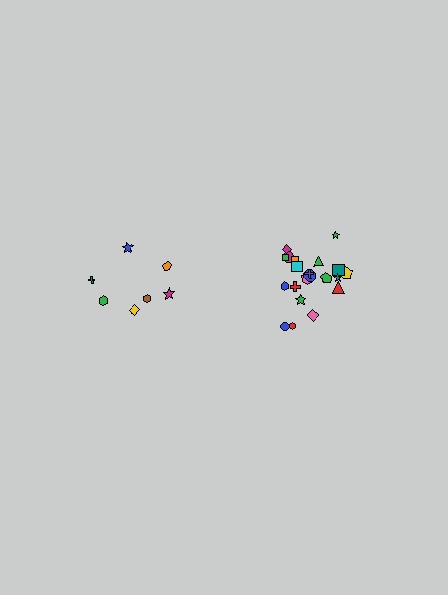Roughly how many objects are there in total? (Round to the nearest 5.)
Roughly 30 objects in total.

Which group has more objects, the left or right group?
The right group.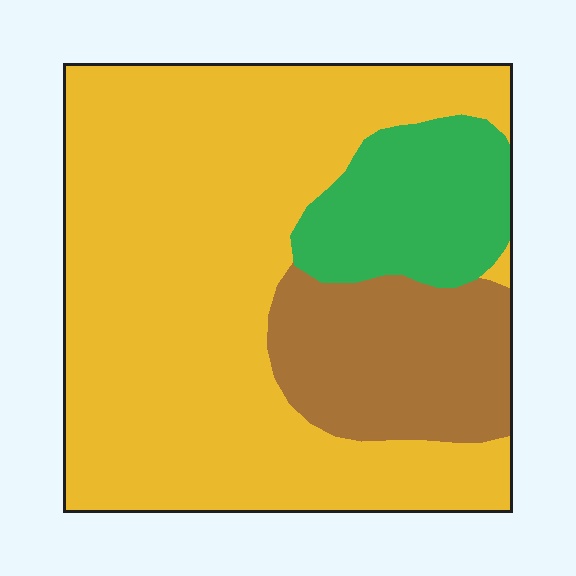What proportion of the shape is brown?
Brown covers roughly 20% of the shape.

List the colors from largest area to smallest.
From largest to smallest: yellow, brown, green.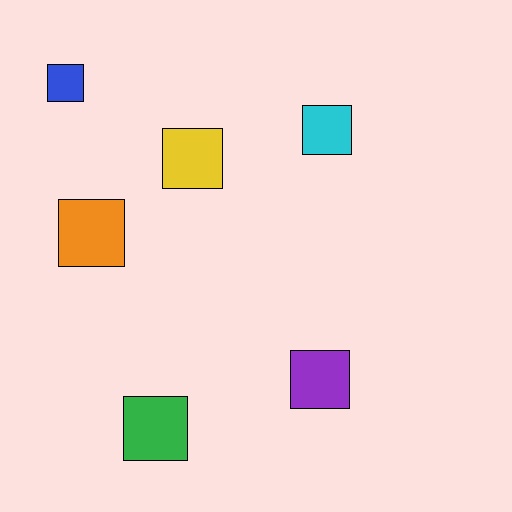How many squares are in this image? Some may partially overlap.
There are 6 squares.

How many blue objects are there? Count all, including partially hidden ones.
There is 1 blue object.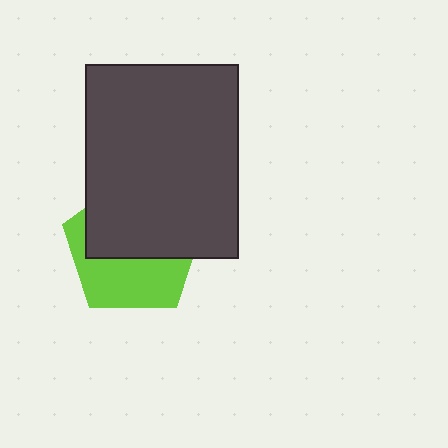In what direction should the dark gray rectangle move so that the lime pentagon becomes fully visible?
The dark gray rectangle should move up. That is the shortest direction to clear the overlap and leave the lime pentagon fully visible.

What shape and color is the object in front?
The object in front is a dark gray rectangle.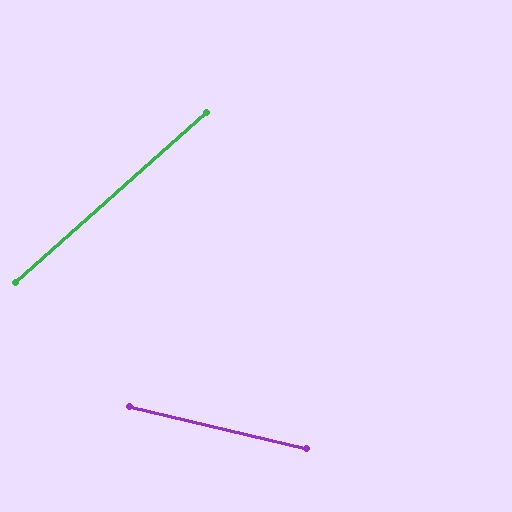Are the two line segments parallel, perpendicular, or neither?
Neither parallel nor perpendicular — they differ by about 55°.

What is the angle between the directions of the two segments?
Approximately 55 degrees.